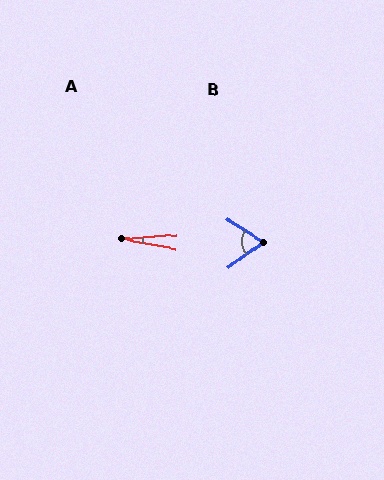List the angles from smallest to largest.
A (15°), B (68°).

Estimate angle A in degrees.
Approximately 15 degrees.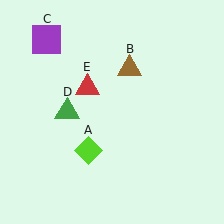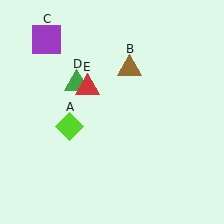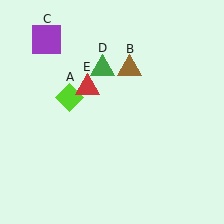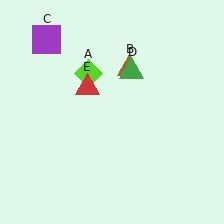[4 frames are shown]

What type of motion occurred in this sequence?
The lime diamond (object A), green triangle (object D) rotated clockwise around the center of the scene.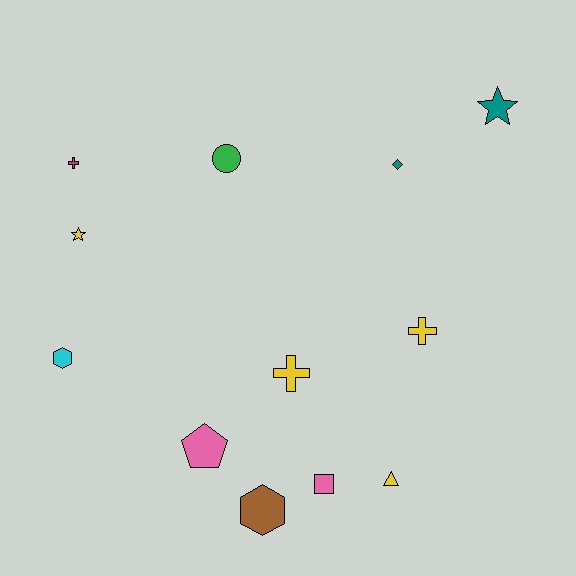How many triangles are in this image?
There is 1 triangle.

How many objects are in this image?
There are 12 objects.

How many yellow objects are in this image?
There are 4 yellow objects.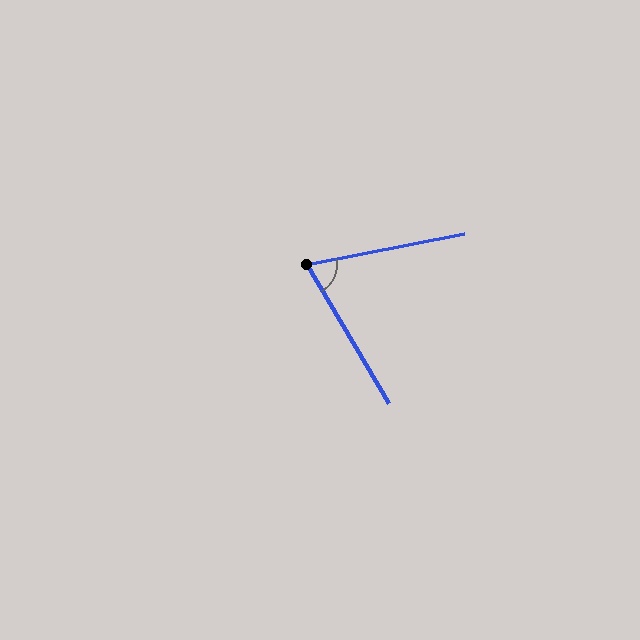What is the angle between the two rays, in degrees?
Approximately 71 degrees.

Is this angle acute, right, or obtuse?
It is acute.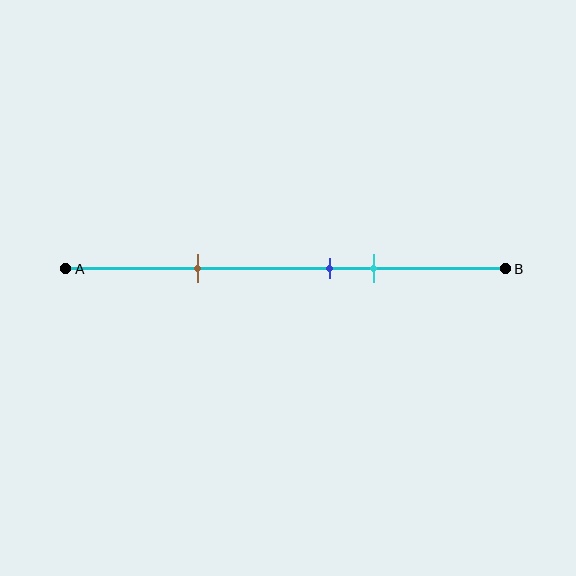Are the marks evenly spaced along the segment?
No, the marks are not evenly spaced.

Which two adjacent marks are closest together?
The blue and cyan marks are the closest adjacent pair.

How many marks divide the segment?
There are 3 marks dividing the segment.